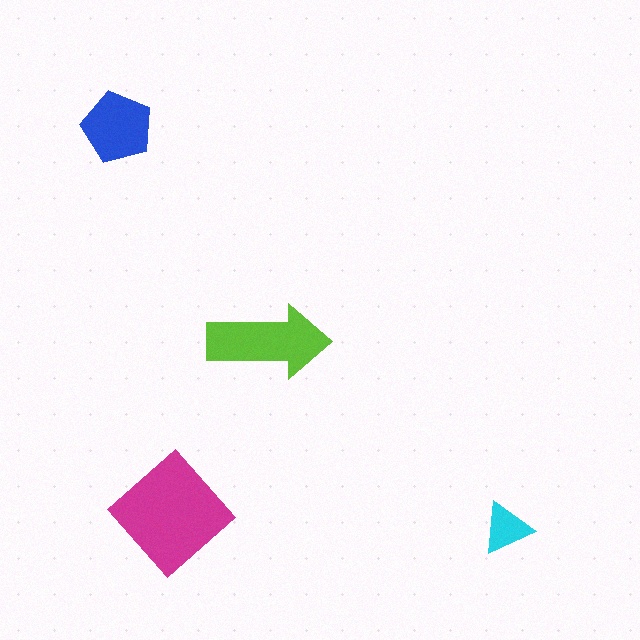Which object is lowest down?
The cyan triangle is bottommost.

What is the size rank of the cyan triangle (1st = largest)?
4th.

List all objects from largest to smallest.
The magenta diamond, the lime arrow, the blue pentagon, the cyan triangle.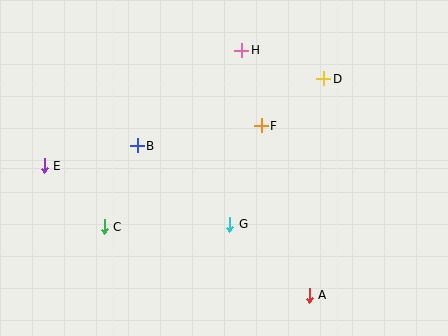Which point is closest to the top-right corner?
Point D is closest to the top-right corner.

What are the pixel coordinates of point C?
Point C is at (104, 227).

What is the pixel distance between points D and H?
The distance between D and H is 87 pixels.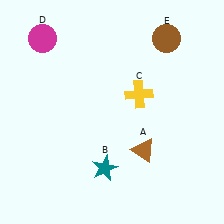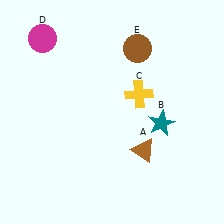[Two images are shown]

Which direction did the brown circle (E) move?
The brown circle (E) moved left.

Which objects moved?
The objects that moved are: the teal star (B), the brown circle (E).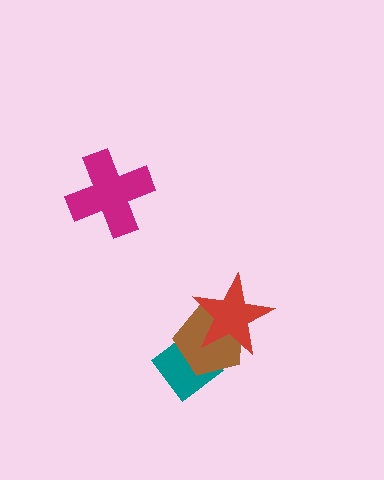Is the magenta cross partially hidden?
No, no other shape covers it.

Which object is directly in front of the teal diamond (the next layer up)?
The brown pentagon is directly in front of the teal diamond.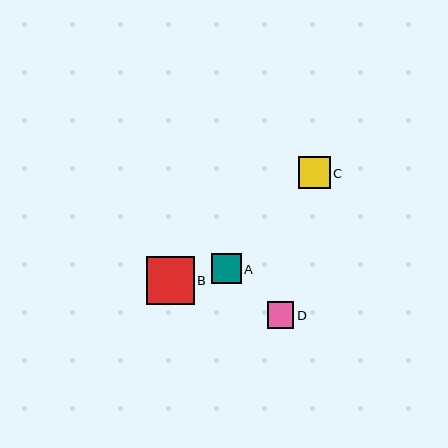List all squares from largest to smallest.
From largest to smallest: B, C, A, D.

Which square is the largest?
Square B is the largest with a size of approximately 48 pixels.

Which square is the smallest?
Square D is the smallest with a size of approximately 27 pixels.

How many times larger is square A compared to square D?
Square A is approximately 1.1 times the size of square D.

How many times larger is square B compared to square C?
Square B is approximately 1.5 times the size of square C.